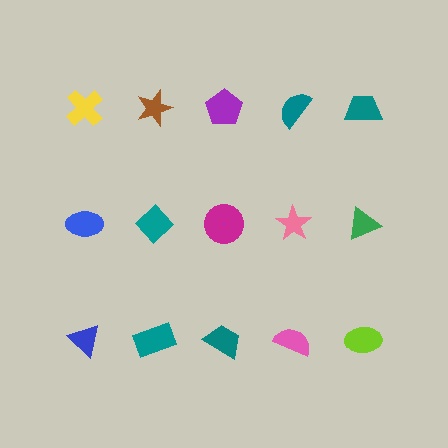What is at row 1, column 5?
A teal trapezoid.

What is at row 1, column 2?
A brown star.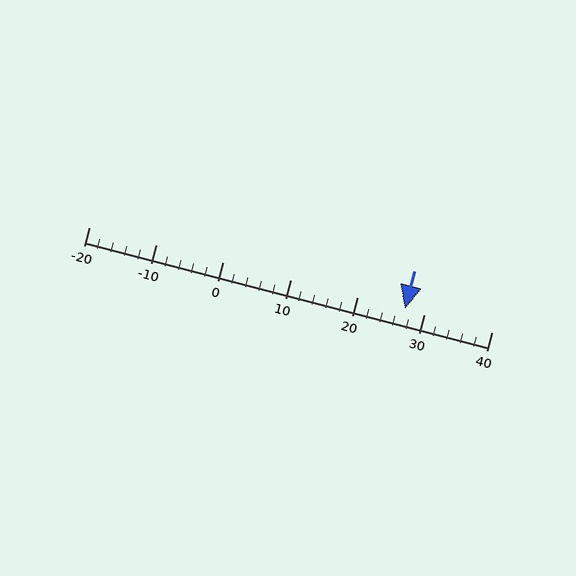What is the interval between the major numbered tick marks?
The major tick marks are spaced 10 units apart.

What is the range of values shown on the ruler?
The ruler shows values from -20 to 40.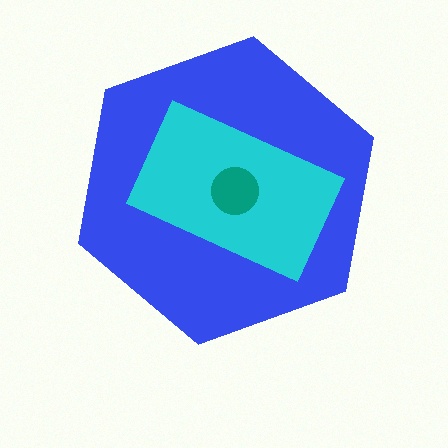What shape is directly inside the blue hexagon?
The cyan rectangle.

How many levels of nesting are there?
3.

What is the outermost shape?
The blue hexagon.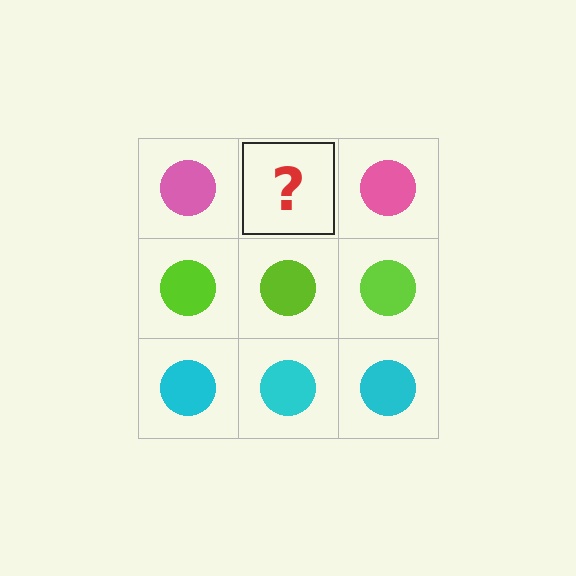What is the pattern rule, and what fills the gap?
The rule is that each row has a consistent color. The gap should be filled with a pink circle.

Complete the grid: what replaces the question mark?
The question mark should be replaced with a pink circle.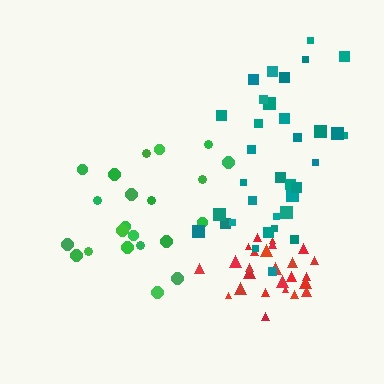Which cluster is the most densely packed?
Red.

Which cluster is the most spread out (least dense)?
Teal.